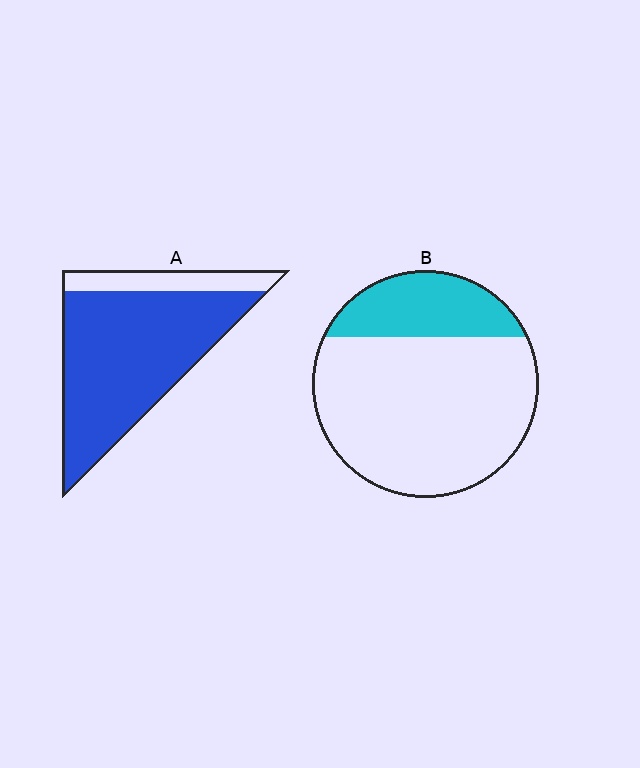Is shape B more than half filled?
No.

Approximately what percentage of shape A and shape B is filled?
A is approximately 80% and B is approximately 25%.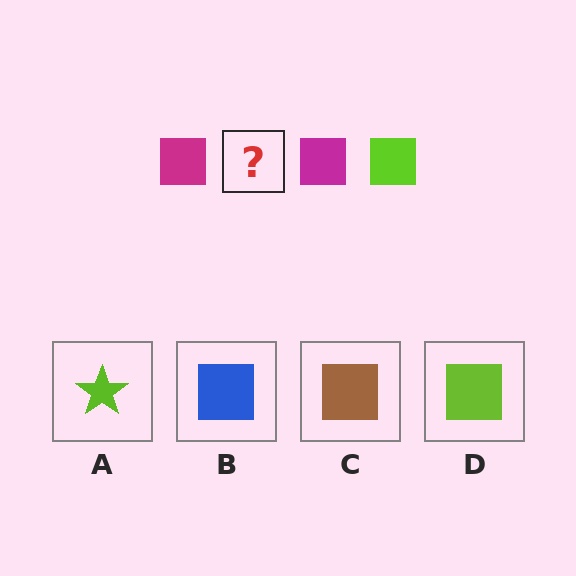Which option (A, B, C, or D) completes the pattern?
D.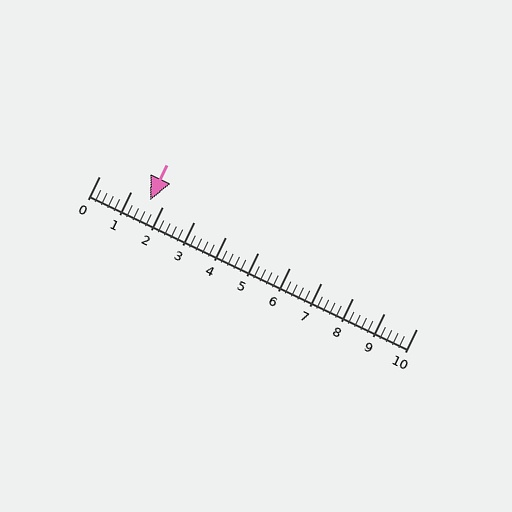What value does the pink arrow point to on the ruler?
The pink arrow points to approximately 1.6.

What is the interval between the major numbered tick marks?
The major tick marks are spaced 1 units apart.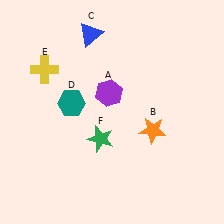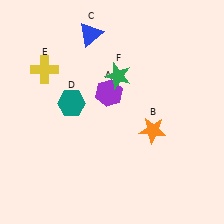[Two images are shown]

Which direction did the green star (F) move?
The green star (F) moved up.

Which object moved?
The green star (F) moved up.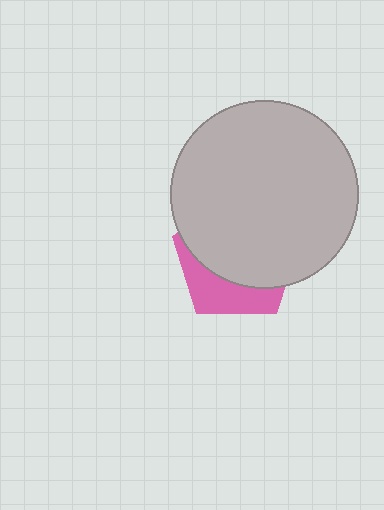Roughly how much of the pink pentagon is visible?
A small part of it is visible (roughly 31%).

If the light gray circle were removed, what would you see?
You would see the complete pink pentagon.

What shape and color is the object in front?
The object in front is a light gray circle.